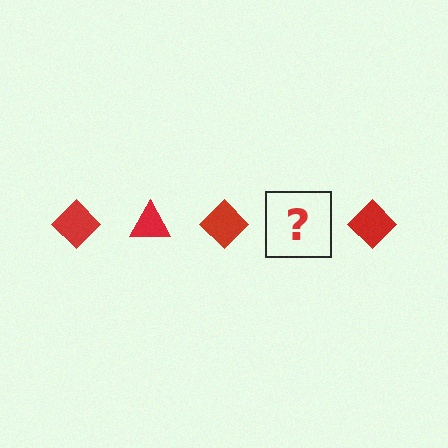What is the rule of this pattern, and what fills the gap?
The rule is that the pattern cycles through diamond, triangle shapes in red. The gap should be filled with a red triangle.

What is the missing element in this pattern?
The missing element is a red triangle.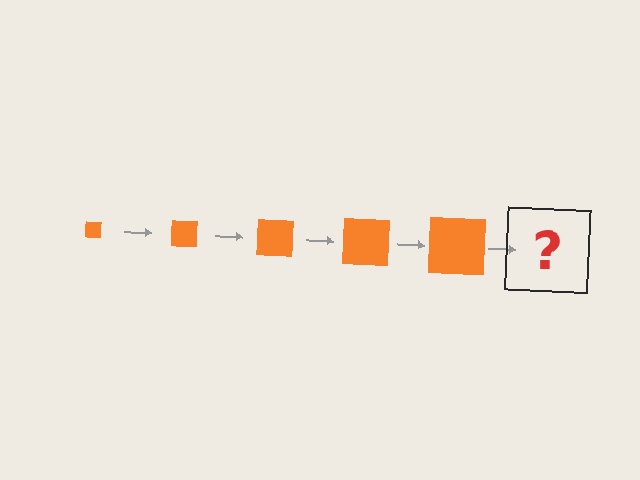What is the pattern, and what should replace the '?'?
The pattern is that the square gets progressively larger each step. The '?' should be an orange square, larger than the previous one.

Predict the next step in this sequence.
The next step is an orange square, larger than the previous one.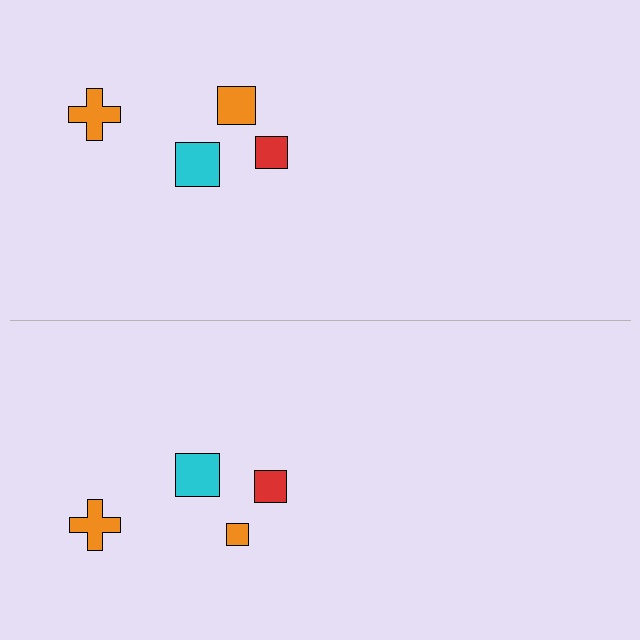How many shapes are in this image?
There are 8 shapes in this image.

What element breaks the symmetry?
The orange square on the bottom side has a different size than its mirror counterpart.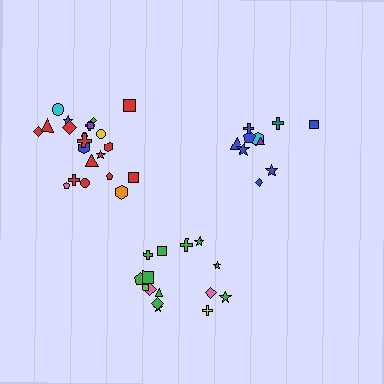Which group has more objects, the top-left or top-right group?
The top-left group.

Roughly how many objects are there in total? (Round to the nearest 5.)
Roughly 45 objects in total.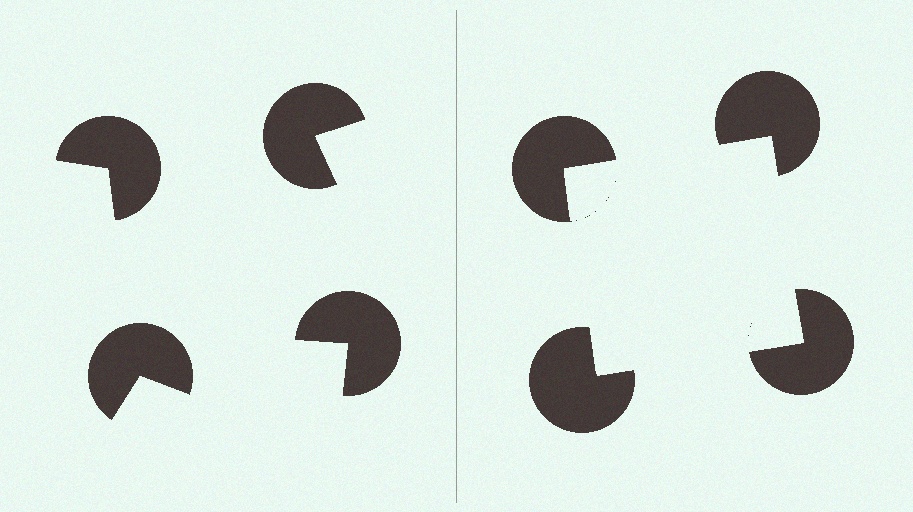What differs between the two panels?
The pac-man discs are positioned identically on both sides; only the wedge orientations differ. On the right they align to a square; on the left they are misaligned.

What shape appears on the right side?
An illusory square.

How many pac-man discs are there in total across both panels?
8 — 4 on each side.